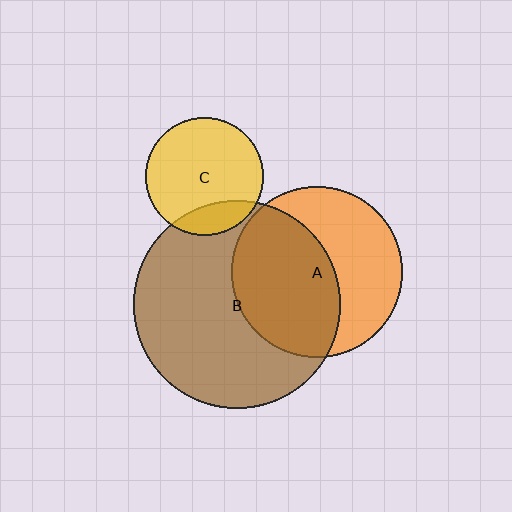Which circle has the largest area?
Circle B (brown).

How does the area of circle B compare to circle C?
Approximately 3.1 times.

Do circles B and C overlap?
Yes.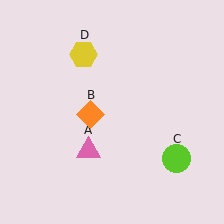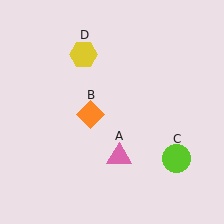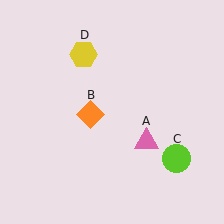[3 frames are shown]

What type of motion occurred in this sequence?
The pink triangle (object A) rotated counterclockwise around the center of the scene.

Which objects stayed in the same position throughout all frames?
Orange diamond (object B) and lime circle (object C) and yellow hexagon (object D) remained stationary.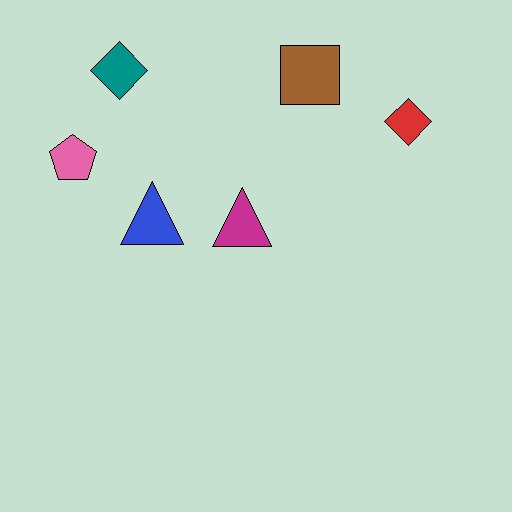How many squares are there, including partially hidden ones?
There is 1 square.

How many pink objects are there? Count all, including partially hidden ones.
There is 1 pink object.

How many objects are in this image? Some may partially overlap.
There are 6 objects.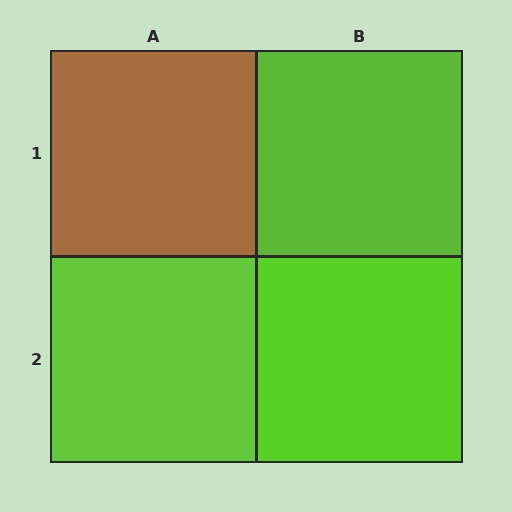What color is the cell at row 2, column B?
Lime.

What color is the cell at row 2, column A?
Lime.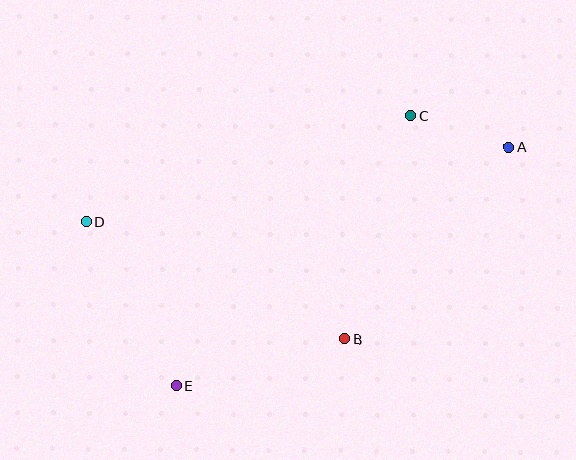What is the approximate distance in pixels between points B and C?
The distance between B and C is approximately 233 pixels.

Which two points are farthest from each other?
Points A and D are farthest from each other.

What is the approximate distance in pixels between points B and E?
The distance between B and E is approximately 175 pixels.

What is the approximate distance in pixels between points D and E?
The distance between D and E is approximately 187 pixels.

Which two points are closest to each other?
Points A and C are closest to each other.